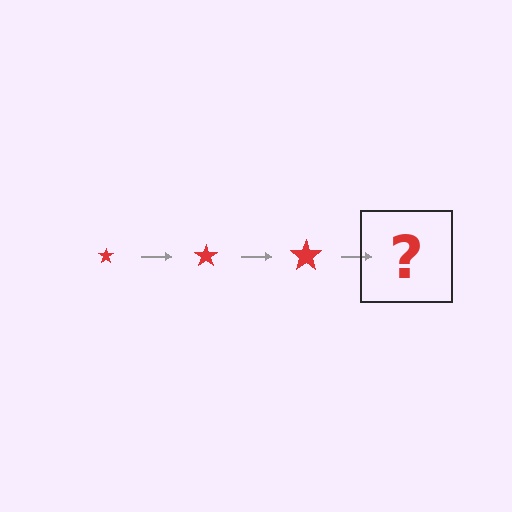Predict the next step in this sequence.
The next step is a red star, larger than the previous one.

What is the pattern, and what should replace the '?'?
The pattern is that the star gets progressively larger each step. The '?' should be a red star, larger than the previous one.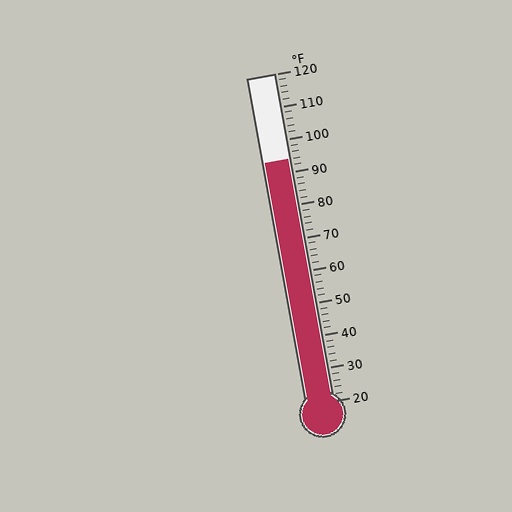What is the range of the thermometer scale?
The thermometer scale ranges from 20°F to 120°F.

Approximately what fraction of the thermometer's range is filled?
The thermometer is filled to approximately 75% of its range.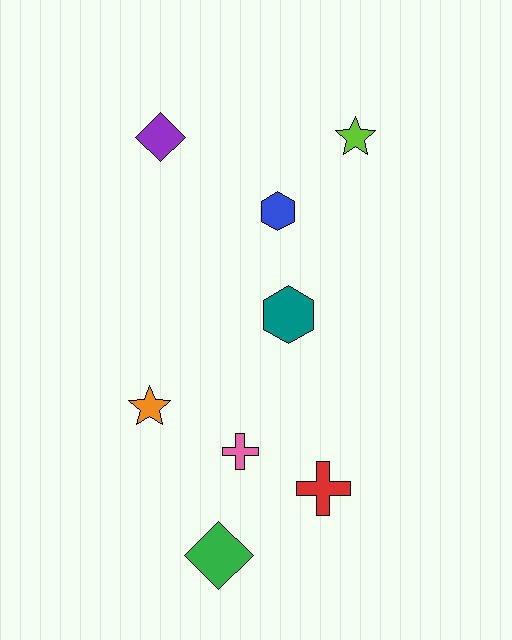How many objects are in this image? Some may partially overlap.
There are 8 objects.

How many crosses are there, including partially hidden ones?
There are 2 crosses.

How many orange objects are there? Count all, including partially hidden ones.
There is 1 orange object.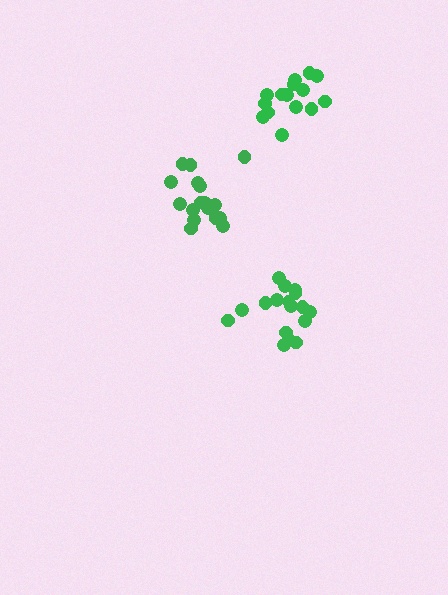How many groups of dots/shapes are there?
There are 3 groups.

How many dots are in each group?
Group 1: 18 dots, Group 2: 15 dots, Group 3: 17 dots (50 total).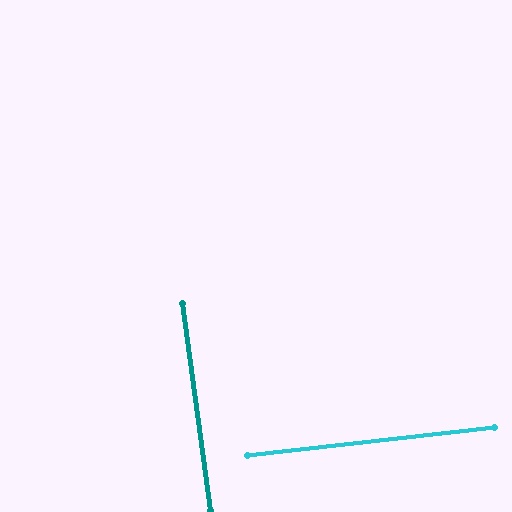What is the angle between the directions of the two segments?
Approximately 89 degrees.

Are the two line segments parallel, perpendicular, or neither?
Perpendicular — they meet at approximately 89°.